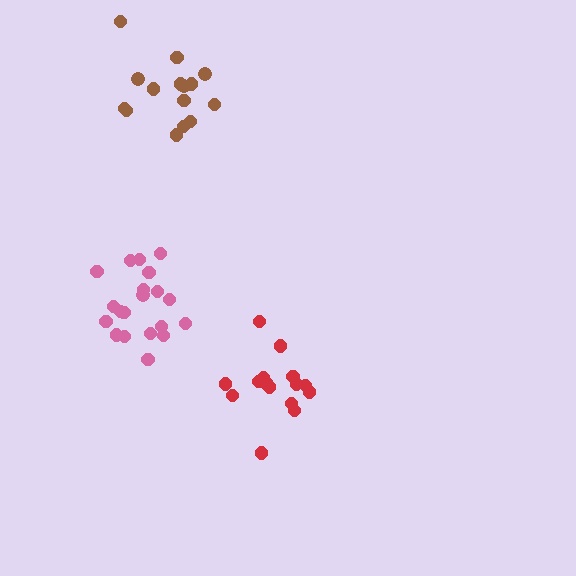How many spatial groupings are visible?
There are 3 spatial groupings.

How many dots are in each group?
Group 1: 20 dots, Group 2: 15 dots, Group 3: 15 dots (50 total).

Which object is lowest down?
The red cluster is bottommost.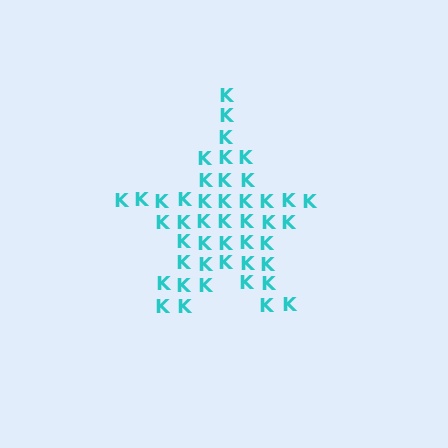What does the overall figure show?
The overall figure shows a star.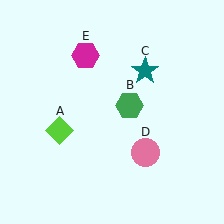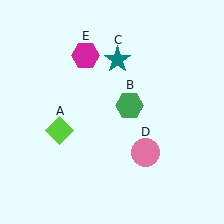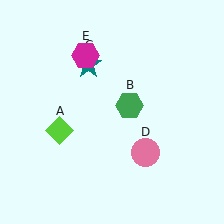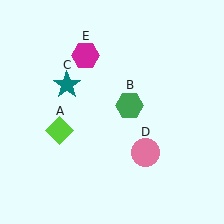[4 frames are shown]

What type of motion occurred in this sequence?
The teal star (object C) rotated counterclockwise around the center of the scene.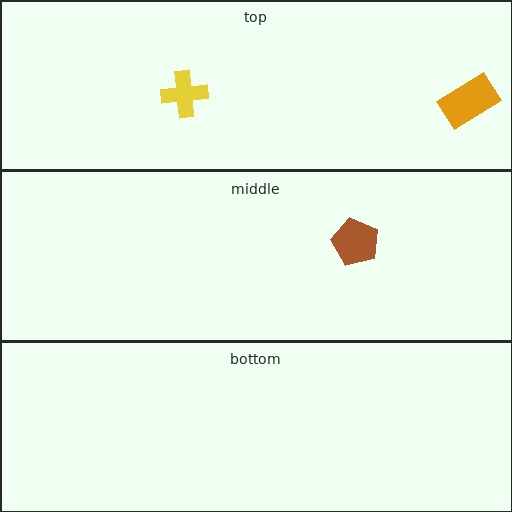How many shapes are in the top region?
2.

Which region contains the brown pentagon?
The middle region.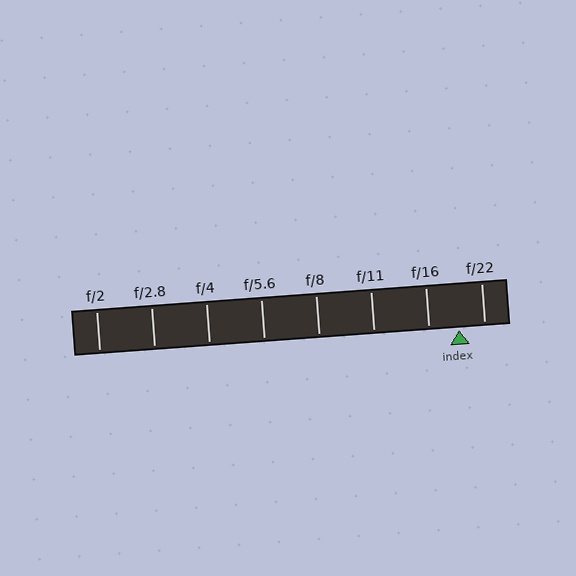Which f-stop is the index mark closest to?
The index mark is closest to f/22.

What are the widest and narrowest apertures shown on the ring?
The widest aperture shown is f/2 and the narrowest is f/22.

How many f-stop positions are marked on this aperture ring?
There are 8 f-stop positions marked.